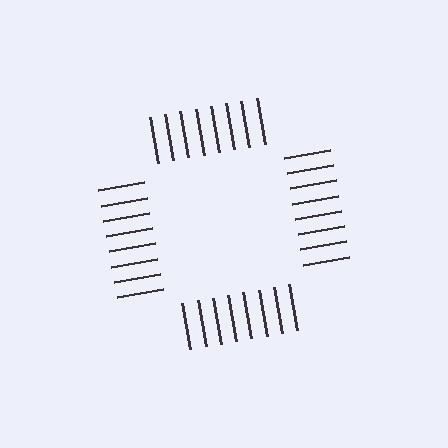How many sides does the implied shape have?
4 sides — the line-ends trace a square.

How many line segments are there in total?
32 — 8 along each of the 4 edges.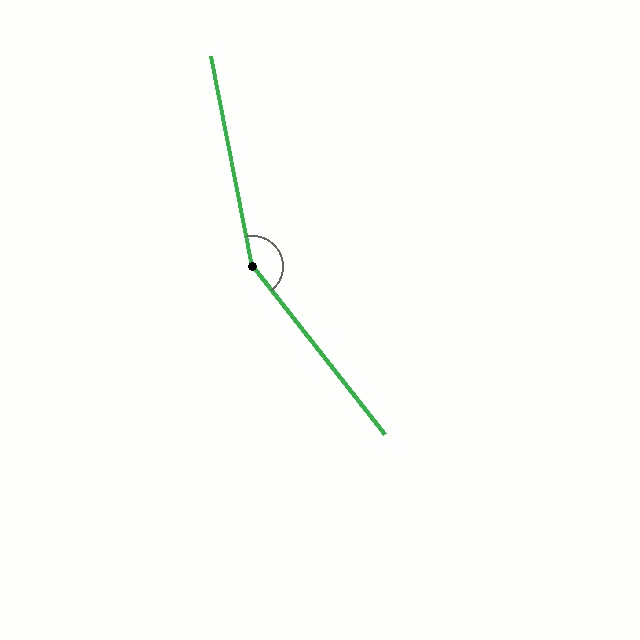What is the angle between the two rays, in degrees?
Approximately 153 degrees.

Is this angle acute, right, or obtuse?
It is obtuse.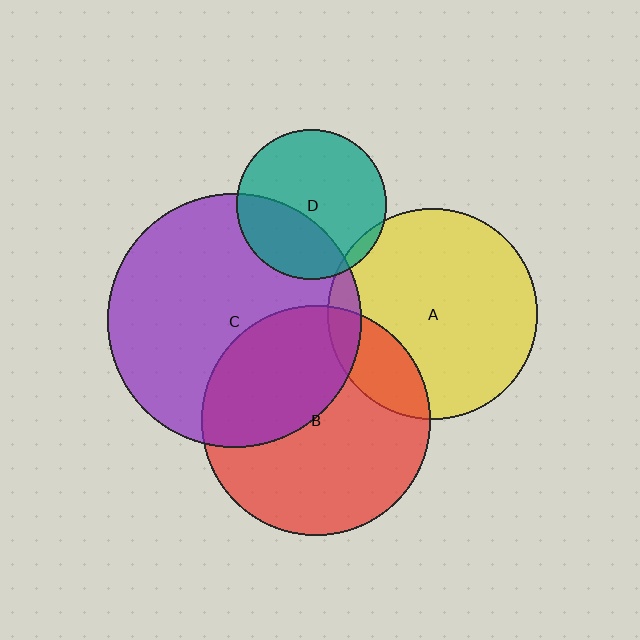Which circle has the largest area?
Circle C (purple).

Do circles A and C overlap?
Yes.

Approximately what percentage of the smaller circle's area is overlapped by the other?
Approximately 10%.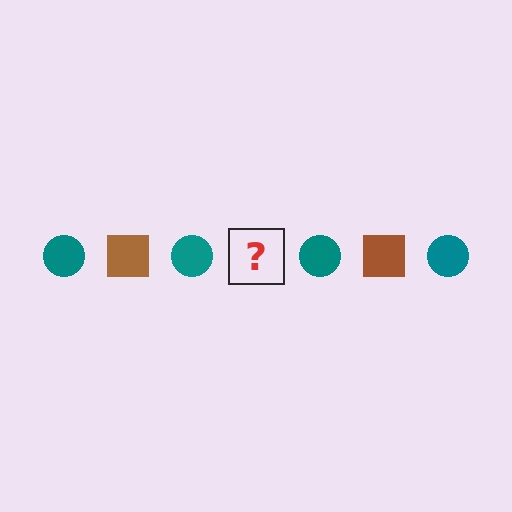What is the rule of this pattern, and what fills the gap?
The rule is that the pattern alternates between teal circle and brown square. The gap should be filled with a brown square.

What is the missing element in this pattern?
The missing element is a brown square.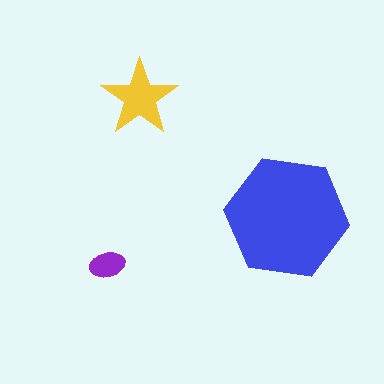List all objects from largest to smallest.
The blue hexagon, the yellow star, the purple ellipse.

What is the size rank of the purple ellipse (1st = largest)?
3rd.